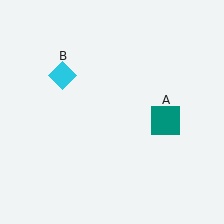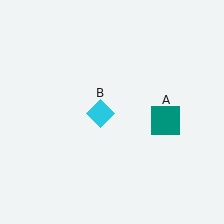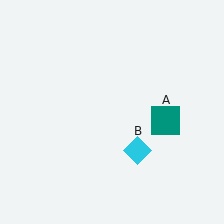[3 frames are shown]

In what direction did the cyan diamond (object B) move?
The cyan diamond (object B) moved down and to the right.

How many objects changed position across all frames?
1 object changed position: cyan diamond (object B).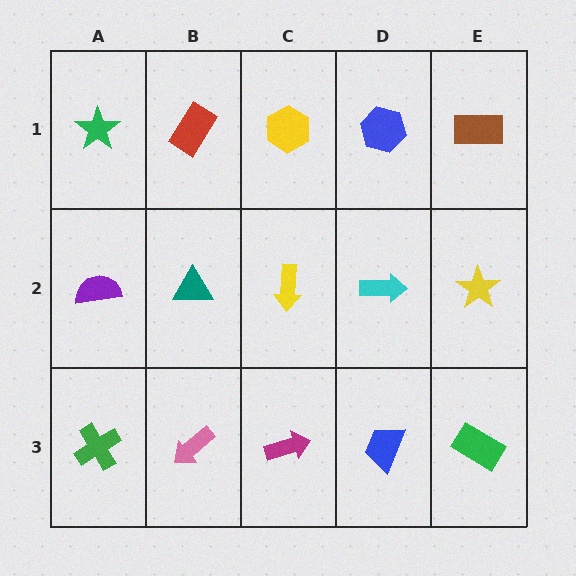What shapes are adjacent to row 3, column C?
A yellow arrow (row 2, column C), a pink arrow (row 3, column B), a blue trapezoid (row 3, column D).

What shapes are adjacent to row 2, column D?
A blue hexagon (row 1, column D), a blue trapezoid (row 3, column D), a yellow arrow (row 2, column C), a yellow star (row 2, column E).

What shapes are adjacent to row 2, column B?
A red rectangle (row 1, column B), a pink arrow (row 3, column B), a purple semicircle (row 2, column A), a yellow arrow (row 2, column C).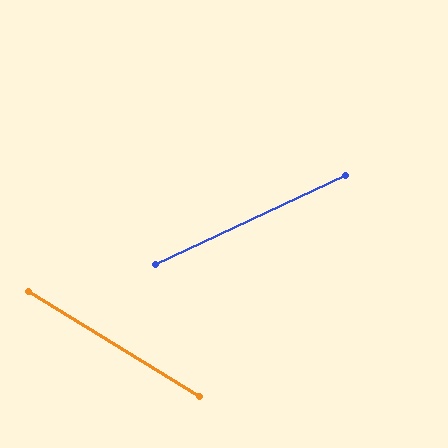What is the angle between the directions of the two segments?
Approximately 57 degrees.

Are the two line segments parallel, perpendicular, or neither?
Neither parallel nor perpendicular — they differ by about 57°.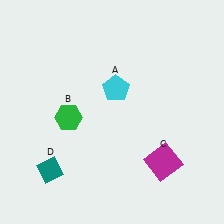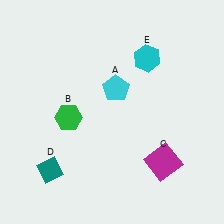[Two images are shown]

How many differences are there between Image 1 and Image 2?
There is 1 difference between the two images.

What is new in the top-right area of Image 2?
A cyan hexagon (E) was added in the top-right area of Image 2.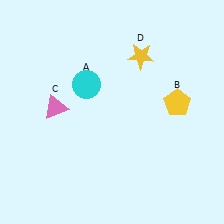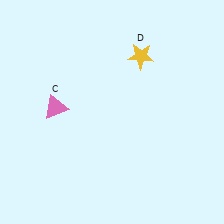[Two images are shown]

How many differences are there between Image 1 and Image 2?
There are 2 differences between the two images.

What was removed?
The yellow pentagon (B), the cyan circle (A) were removed in Image 2.